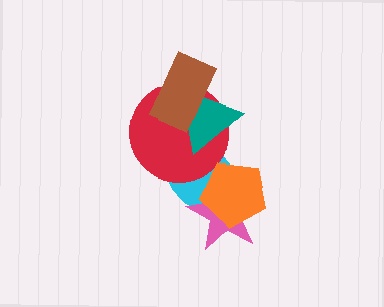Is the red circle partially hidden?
Yes, it is partially covered by another shape.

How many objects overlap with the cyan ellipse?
4 objects overlap with the cyan ellipse.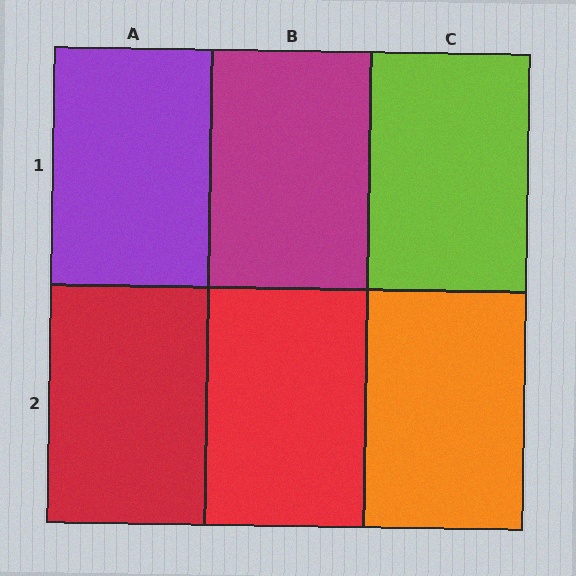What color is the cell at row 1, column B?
Magenta.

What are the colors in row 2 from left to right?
Red, red, orange.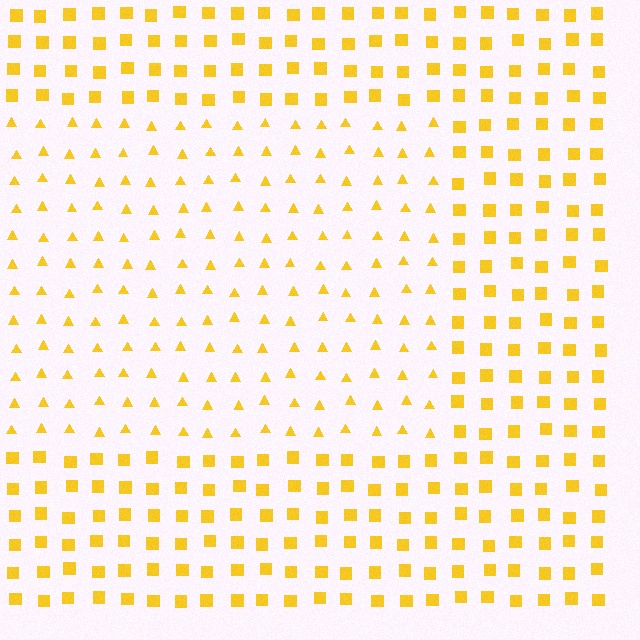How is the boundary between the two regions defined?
The boundary is defined by a change in element shape: triangles inside vs. squares outside. All elements share the same color and spacing.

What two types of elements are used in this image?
The image uses triangles inside the rectangle region and squares outside it.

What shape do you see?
I see a rectangle.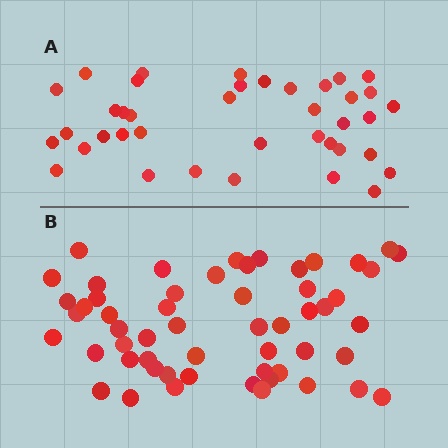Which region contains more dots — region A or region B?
Region B (the bottom region) has more dots.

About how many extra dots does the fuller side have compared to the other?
Region B has approximately 15 more dots than region A.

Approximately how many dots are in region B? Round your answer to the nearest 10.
About 60 dots. (The exact count is 55, which rounds to 60.)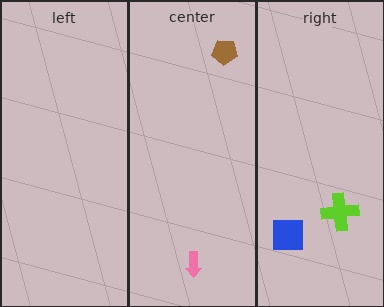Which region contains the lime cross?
The right region.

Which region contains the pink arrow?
The center region.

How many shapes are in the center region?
2.